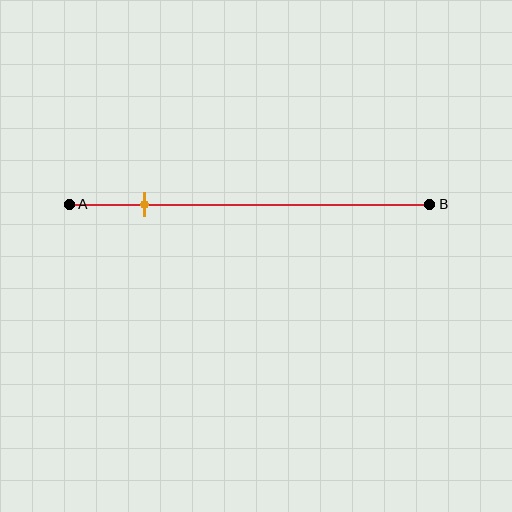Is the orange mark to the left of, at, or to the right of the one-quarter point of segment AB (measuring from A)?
The orange mark is to the left of the one-quarter point of segment AB.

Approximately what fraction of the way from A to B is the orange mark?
The orange mark is approximately 20% of the way from A to B.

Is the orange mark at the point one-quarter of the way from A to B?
No, the mark is at about 20% from A, not at the 25% one-quarter point.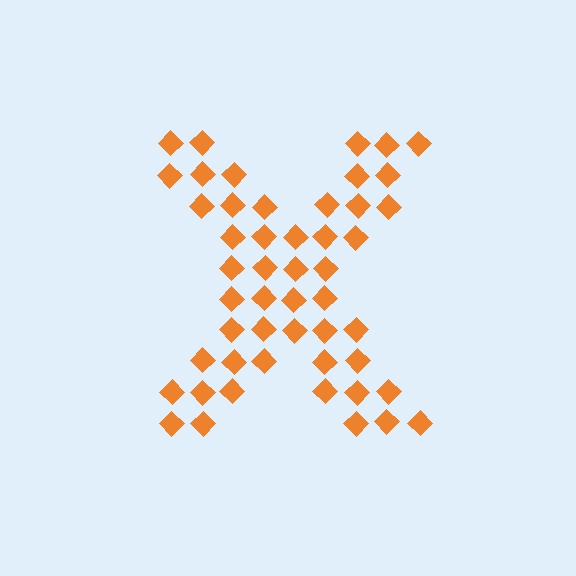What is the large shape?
The large shape is the letter X.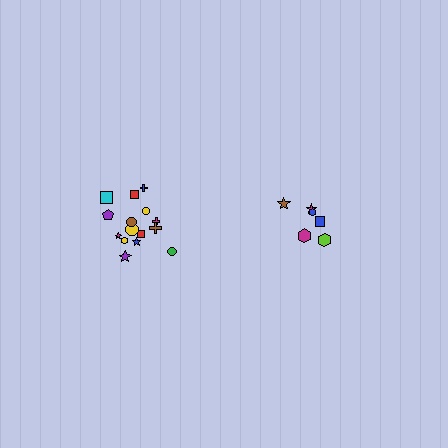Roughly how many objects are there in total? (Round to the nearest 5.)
Roughly 20 objects in total.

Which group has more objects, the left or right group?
The left group.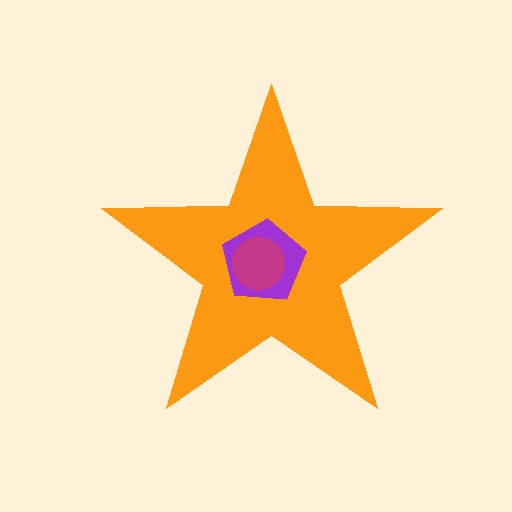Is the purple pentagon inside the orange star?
Yes.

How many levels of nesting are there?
3.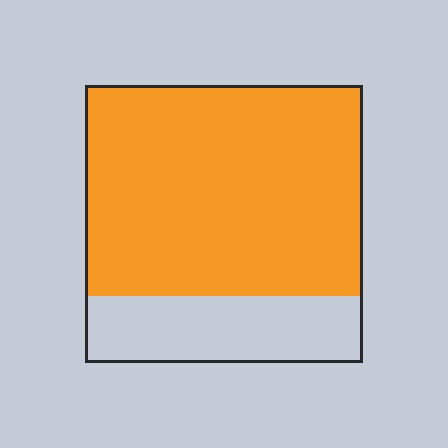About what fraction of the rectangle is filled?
About three quarters (3/4).